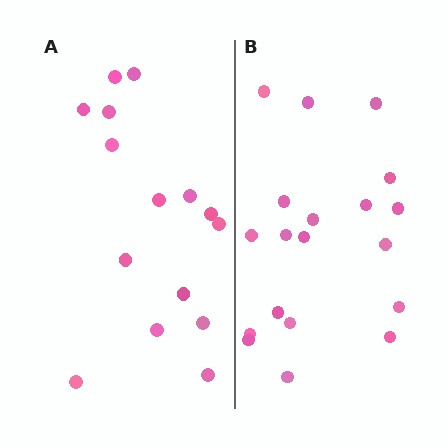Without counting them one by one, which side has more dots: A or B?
Region B (the right region) has more dots.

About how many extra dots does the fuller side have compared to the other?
Region B has about 4 more dots than region A.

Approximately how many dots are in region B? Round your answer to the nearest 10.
About 20 dots. (The exact count is 19, which rounds to 20.)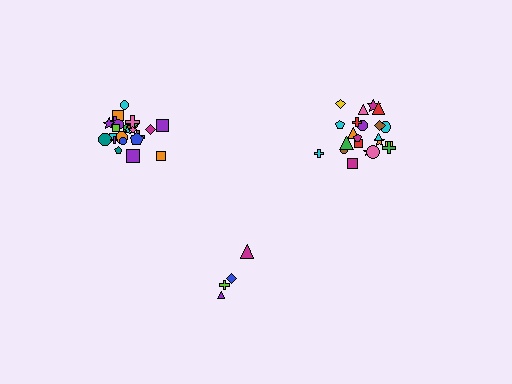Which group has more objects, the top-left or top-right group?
The top-left group.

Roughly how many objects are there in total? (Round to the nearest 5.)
Roughly 50 objects in total.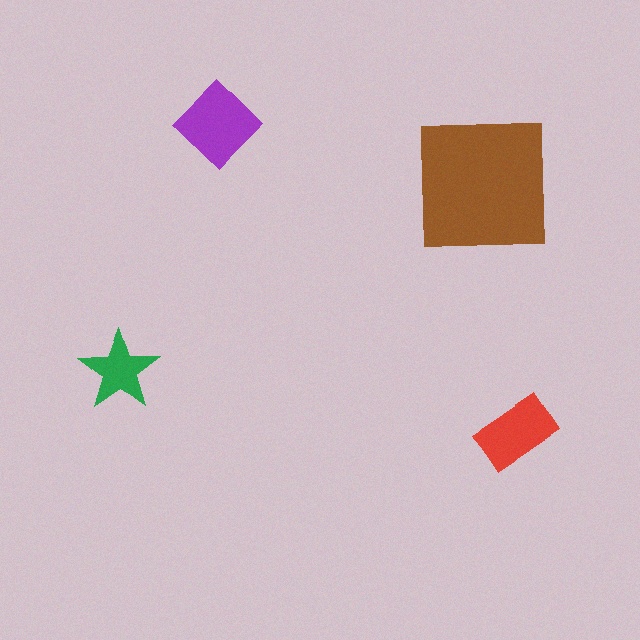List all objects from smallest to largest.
The green star, the red rectangle, the purple diamond, the brown square.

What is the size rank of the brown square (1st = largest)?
1st.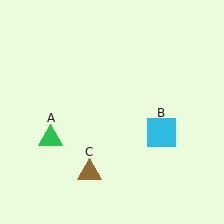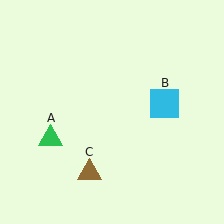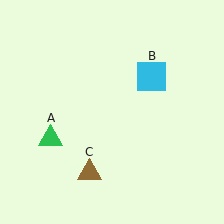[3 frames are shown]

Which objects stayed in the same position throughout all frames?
Green triangle (object A) and brown triangle (object C) remained stationary.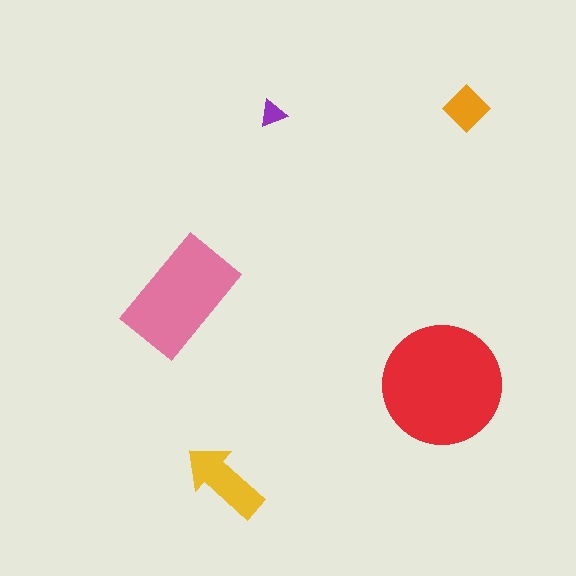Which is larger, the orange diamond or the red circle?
The red circle.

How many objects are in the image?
There are 5 objects in the image.